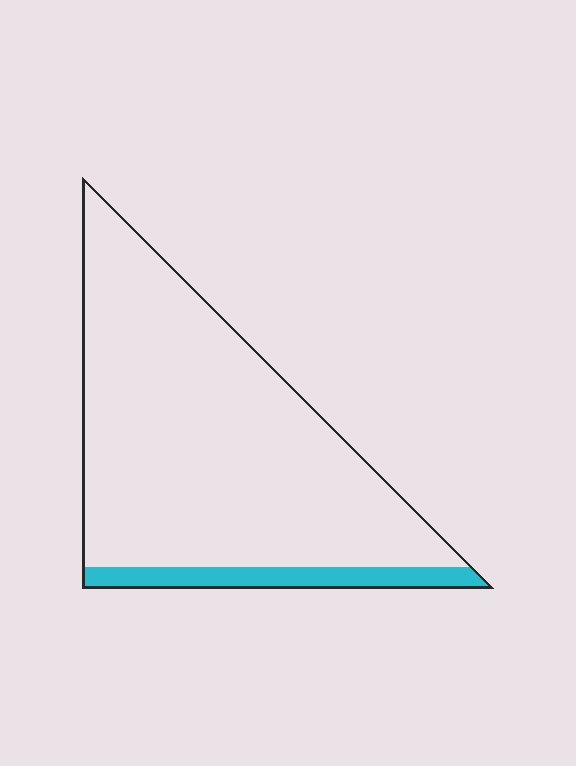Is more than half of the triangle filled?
No.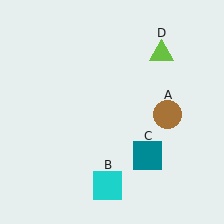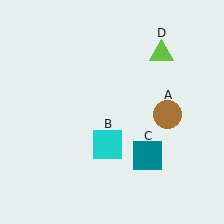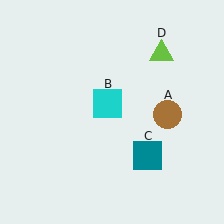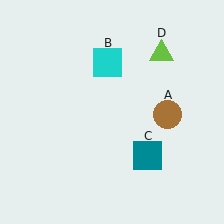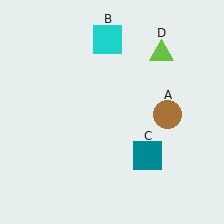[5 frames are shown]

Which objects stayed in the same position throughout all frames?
Brown circle (object A) and teal square (object C) and lime triangle (object D) remained stationary.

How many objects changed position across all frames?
1 object changed position: cyan square (object B).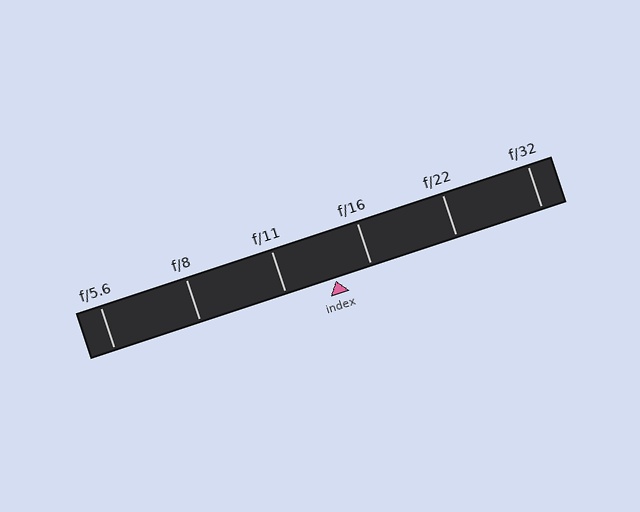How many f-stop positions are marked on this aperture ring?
There are 6 f-stop positions marked.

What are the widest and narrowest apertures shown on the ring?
The widest aperture shown is f/5.6 and the narrowest is f/32.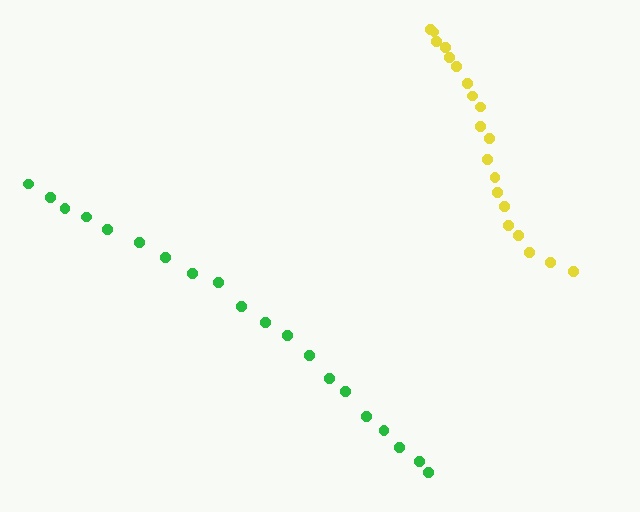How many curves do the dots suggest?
There are 2 distinct paths.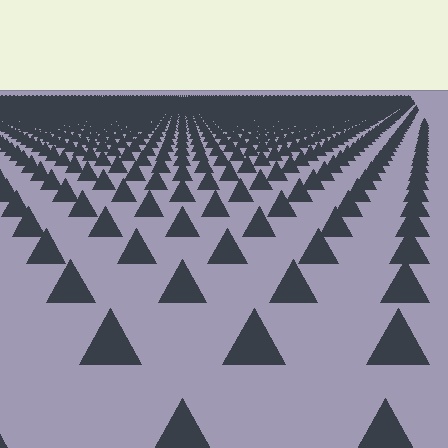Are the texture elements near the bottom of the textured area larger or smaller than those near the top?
Larger. Near the bottom, elements are closer to the viewer and appear at a bigger on-screen size.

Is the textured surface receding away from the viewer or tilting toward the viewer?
The surface is receding away from the viewer. Texture elements get smaller and denser toward the top.